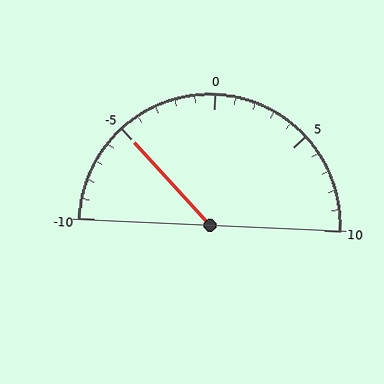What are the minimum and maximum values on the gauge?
The gauge ranges from -10 to 10.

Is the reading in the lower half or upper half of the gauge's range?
The reading is in the lower half of the range (-10 to 10).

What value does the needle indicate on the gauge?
The needle indicates approximately -5.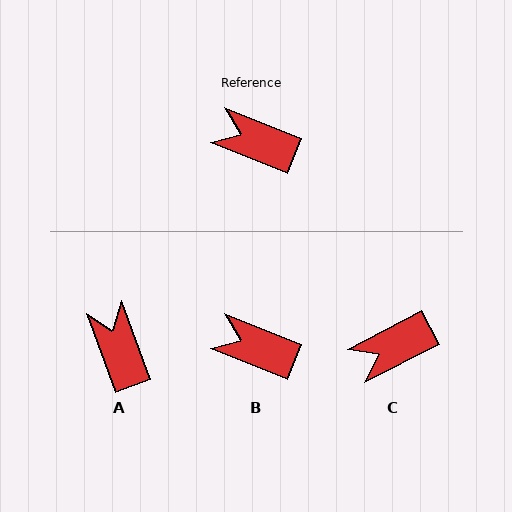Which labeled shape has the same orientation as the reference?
B.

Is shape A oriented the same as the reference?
No, it is off by about 48 degrees.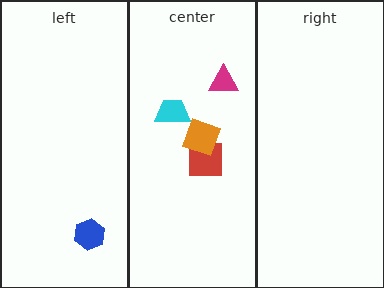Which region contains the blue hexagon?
The left region.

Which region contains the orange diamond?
The center region.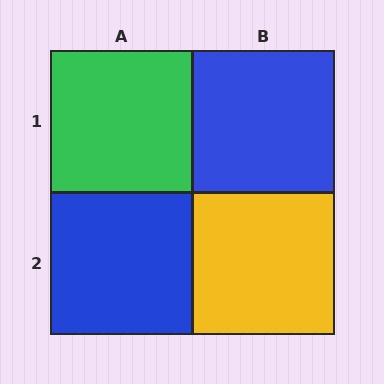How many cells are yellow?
1 cell is yellow.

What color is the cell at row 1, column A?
Green.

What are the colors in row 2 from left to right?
Blue, yellow.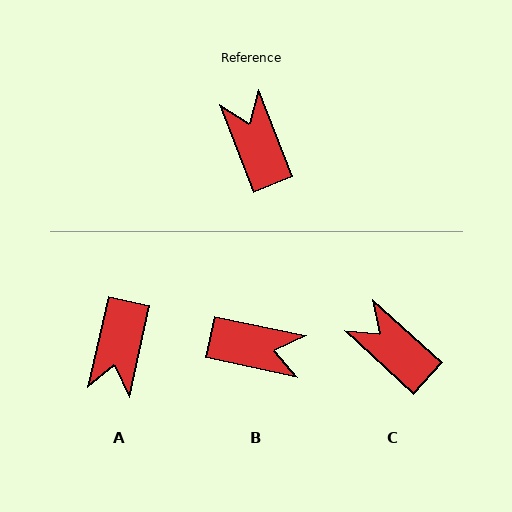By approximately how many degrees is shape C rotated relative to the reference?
Approximately 26 degrees counter-clockwise.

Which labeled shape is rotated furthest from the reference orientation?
A, about 146 degrees away.